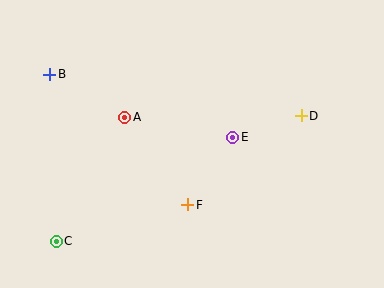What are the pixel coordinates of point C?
Point C is at (56, 241).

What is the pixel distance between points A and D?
The distance between A and D is 177 pixels.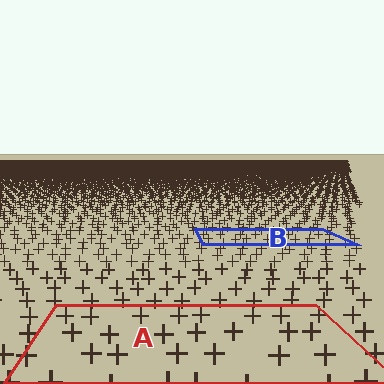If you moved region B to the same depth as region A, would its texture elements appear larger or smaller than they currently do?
They would appear larger. At a closer depth, the same texture elements are projected at a bigger on-screen size.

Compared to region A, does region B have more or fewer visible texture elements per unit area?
Region B has more texture elements per unit area — they are packed more densely because it is farther away.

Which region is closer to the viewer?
Region A is closer. The texture elements there are larger and more spread out.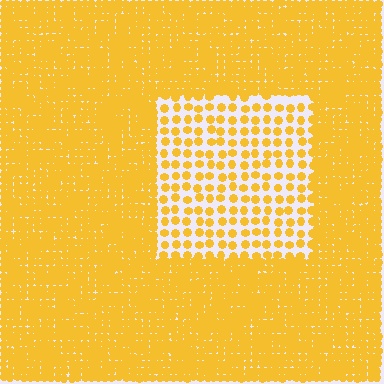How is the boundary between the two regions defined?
The boundary is defined by a change in element density (approximately 2.8x ratio). All elements are the same color, size, and shape.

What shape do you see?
I see a rectangle.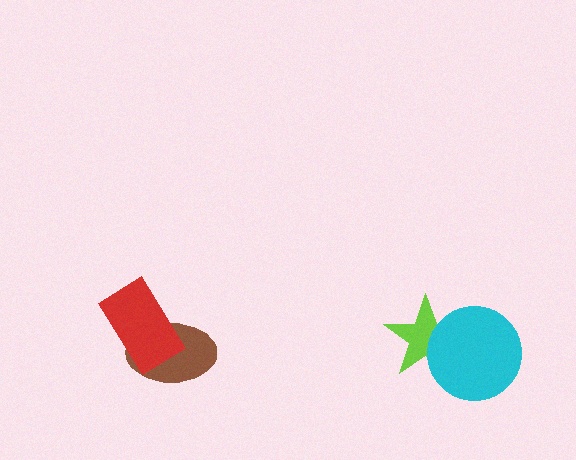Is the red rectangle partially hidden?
No, no other shape covers it.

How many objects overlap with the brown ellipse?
1 object overlaps with the brown ellipse.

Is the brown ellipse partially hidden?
Yes, it is partially covered by another shape.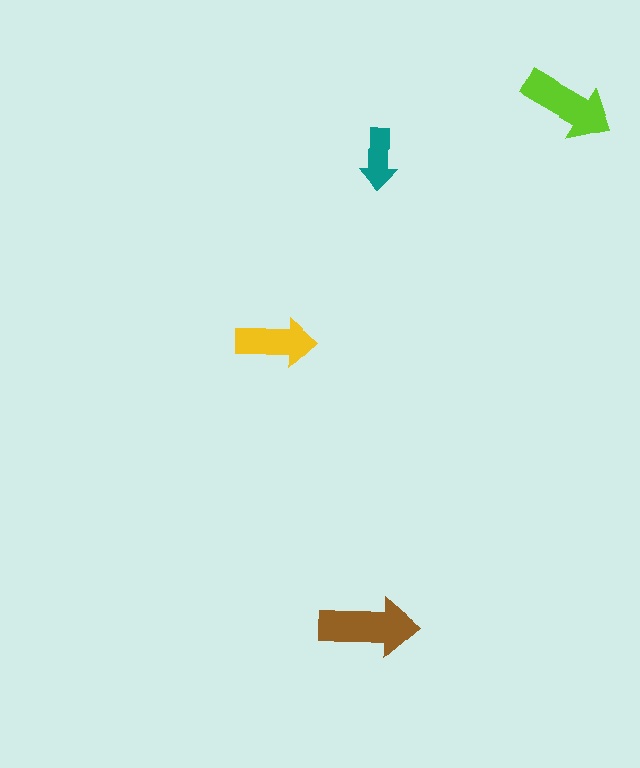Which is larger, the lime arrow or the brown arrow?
The brown one.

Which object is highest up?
The lime arrow is topmost.